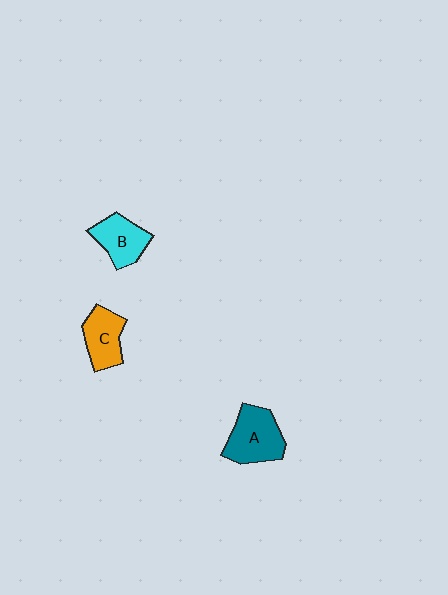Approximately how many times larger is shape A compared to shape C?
Approximately 1.3 times.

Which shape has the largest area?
Shape A (teal).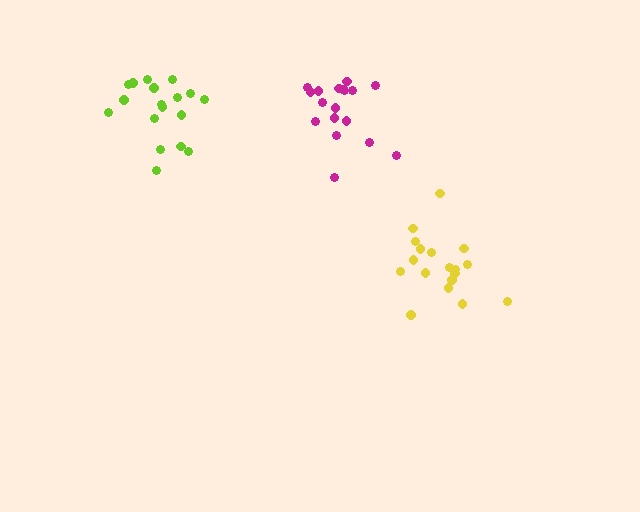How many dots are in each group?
Group 1: 18 dots, Group 2: 18 dots, Group 3: 18 dots (54 total).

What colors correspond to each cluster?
The clusters are colored: yellow, magenta, lime.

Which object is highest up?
The lime cluster is topmost.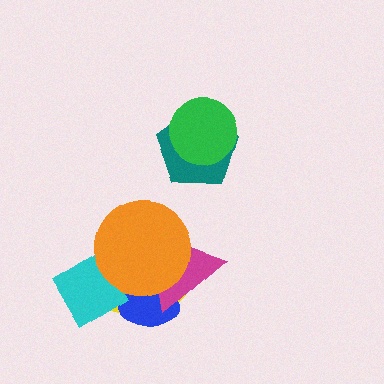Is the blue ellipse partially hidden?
Yes, it is partially covered by another shape.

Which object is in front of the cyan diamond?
The orange circle is in front of the cyan diamond.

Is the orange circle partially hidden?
No, no other shape covers it.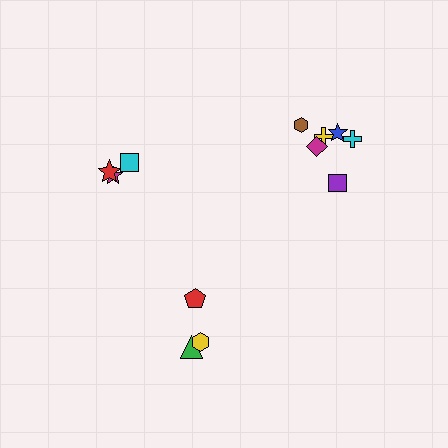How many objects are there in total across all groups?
There are 12 objects.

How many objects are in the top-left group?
There are 3 objects.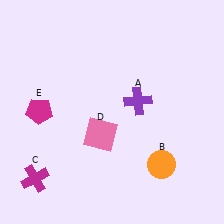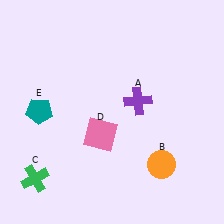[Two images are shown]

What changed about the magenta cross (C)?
In Image 1, C is magenta. In Image 2, it changed to green.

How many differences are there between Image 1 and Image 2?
There are 2 differences between the two images.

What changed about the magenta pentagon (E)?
In Image 1, E is magenta. In Image 2, it changed to teal.